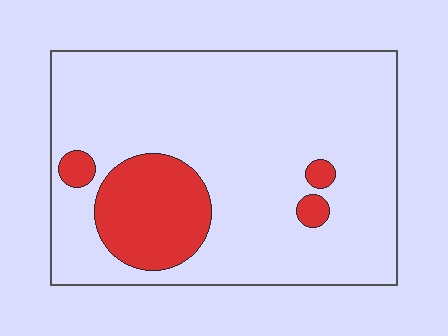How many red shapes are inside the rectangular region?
4.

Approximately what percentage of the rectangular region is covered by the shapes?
Approximately 15%.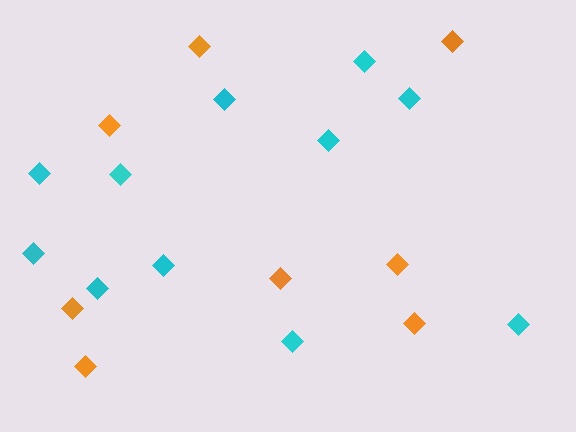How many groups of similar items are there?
There are 2 groups: one group of orange diamonds (8) and one group of cyan diamonds (11).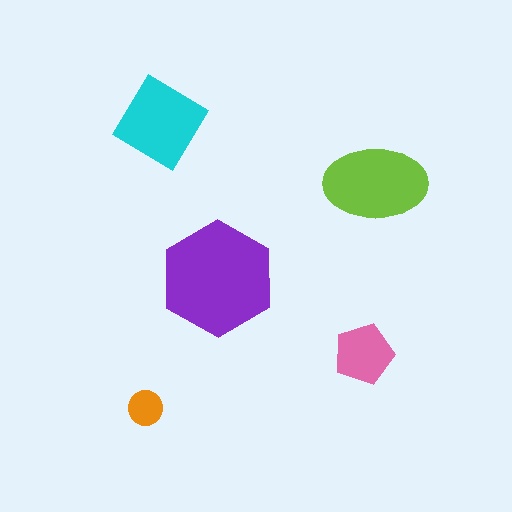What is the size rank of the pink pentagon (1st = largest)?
4th.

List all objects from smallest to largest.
The orange circle, the pink pentagon, the cyan diamond, the lime ellipse, the purple hexagon.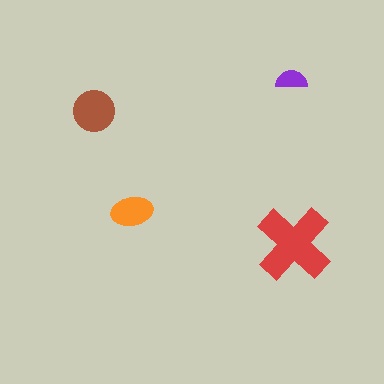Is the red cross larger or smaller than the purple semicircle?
Larger.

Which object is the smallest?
The purple semicircle.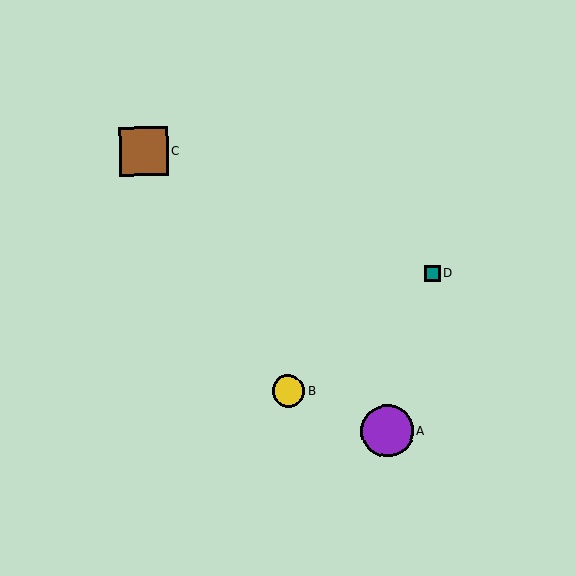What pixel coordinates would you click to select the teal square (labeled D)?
Click at (432, 274) to select the teal square D.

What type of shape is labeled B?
Shape B is a yellow circle.